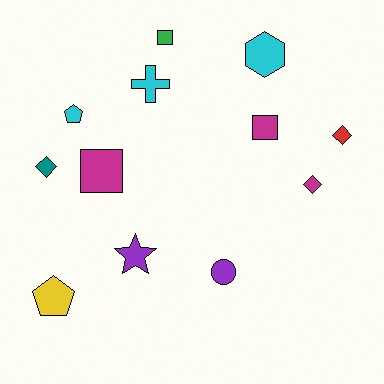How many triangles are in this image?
There are no triangles.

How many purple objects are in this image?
There are 2 purple objects.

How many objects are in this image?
There are 12 objects.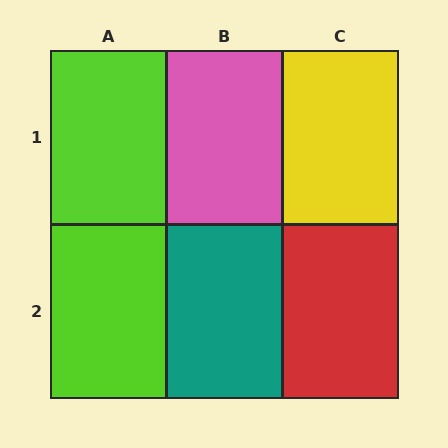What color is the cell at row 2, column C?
Red.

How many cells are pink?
1 cell is pink.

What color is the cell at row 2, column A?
Lime.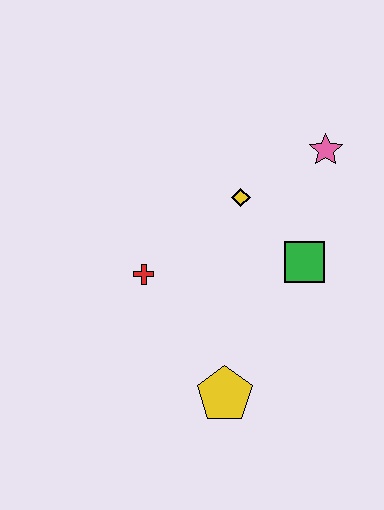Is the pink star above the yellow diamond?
Yes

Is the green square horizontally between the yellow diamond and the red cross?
No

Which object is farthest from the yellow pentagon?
The pink star is farthest from the yellow pentagon.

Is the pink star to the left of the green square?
No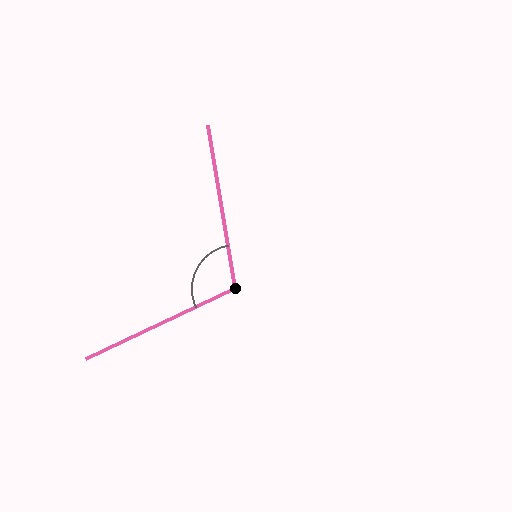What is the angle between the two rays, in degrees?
Approximately 106 degrees.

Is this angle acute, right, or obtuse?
It is obtuse.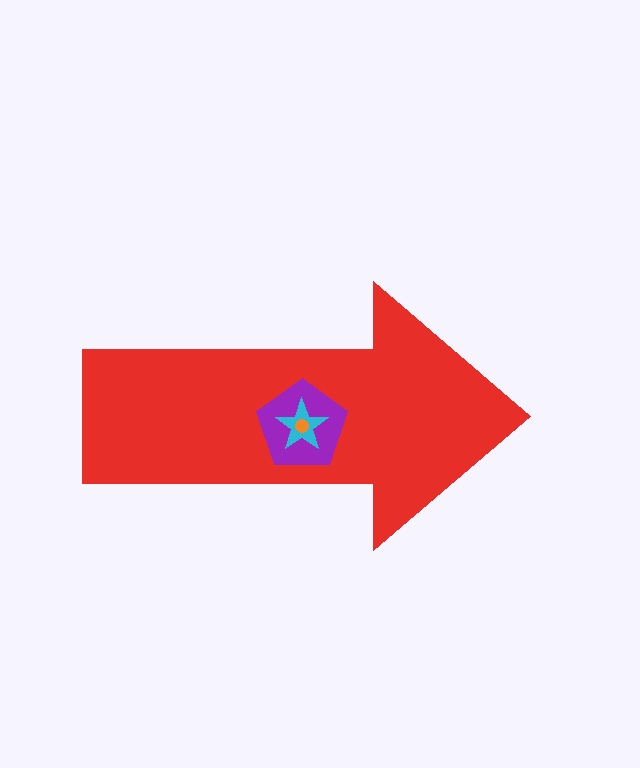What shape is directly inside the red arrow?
The purple pentagon.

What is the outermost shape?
The red arrow.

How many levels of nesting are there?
4.